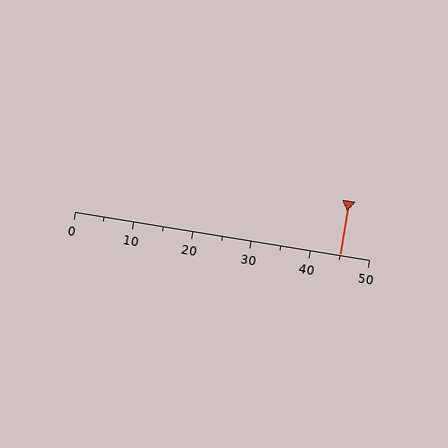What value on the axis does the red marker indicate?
The marker indicates approximately 45.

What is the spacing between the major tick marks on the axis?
The major ticks are spaced 10 apart.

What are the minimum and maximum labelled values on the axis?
The axis runs from 0 to 50.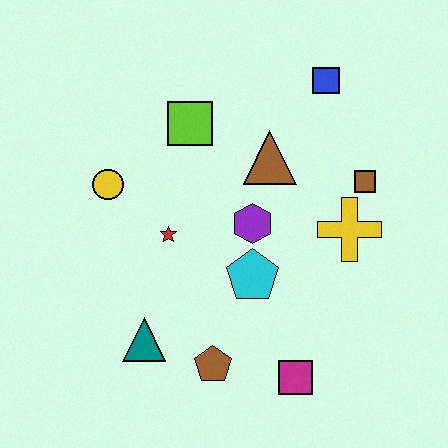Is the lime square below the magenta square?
No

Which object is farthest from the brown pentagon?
The blue square is farthest from the brown pentagon.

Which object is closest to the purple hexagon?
The cyan pentagon is closest to the purple hexagon.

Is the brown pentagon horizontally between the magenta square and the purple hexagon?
No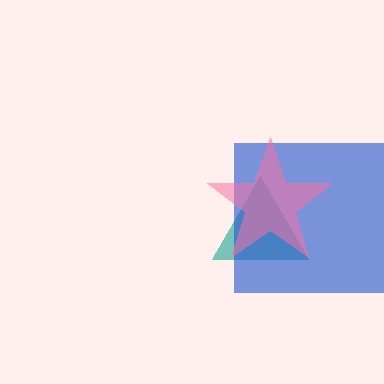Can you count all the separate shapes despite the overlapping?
Yes, there are 3 separate shapes.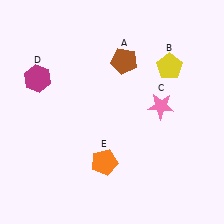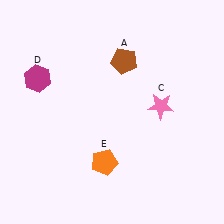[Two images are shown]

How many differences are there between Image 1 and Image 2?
There is 1 difference between the two images.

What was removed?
The yellow pentagon (B) was removed in Image 2.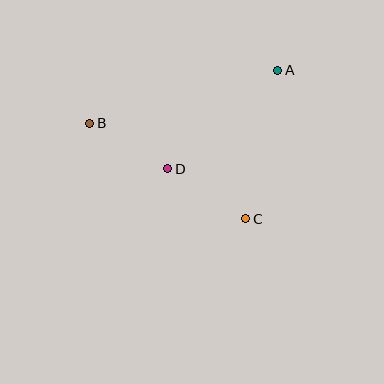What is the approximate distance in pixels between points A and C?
The distance between A and C is approximately 152 pixels.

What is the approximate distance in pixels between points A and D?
The distance between A and D is approximately 148 pixels.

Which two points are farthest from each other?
Points A and B are farthest from each other.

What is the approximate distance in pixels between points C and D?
The distance between C and D is approximately 92 pixels.